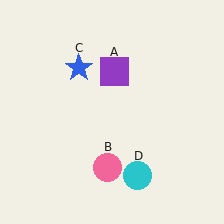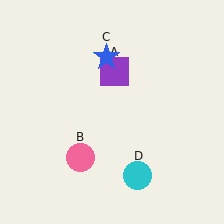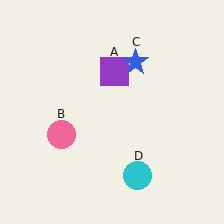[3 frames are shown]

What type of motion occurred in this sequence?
The pink circle (object B), blue star (object C) rotated clockwise around the center of the scene.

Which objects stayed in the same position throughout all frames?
Purple square (object A) and cyan circle (object D) remained stationary.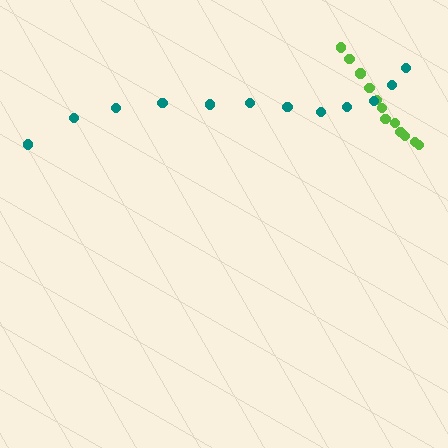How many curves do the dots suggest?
There are 2 distinct paths.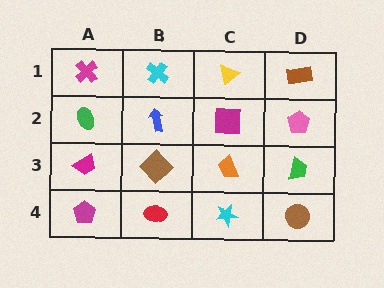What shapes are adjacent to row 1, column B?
A blue arrow (row 2, column B), a magenta cross (row 1, column A), a yellow triangle (row 1, column C).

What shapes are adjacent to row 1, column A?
A green ellipse (row 2, column A), a cyan cross (row 1, column B).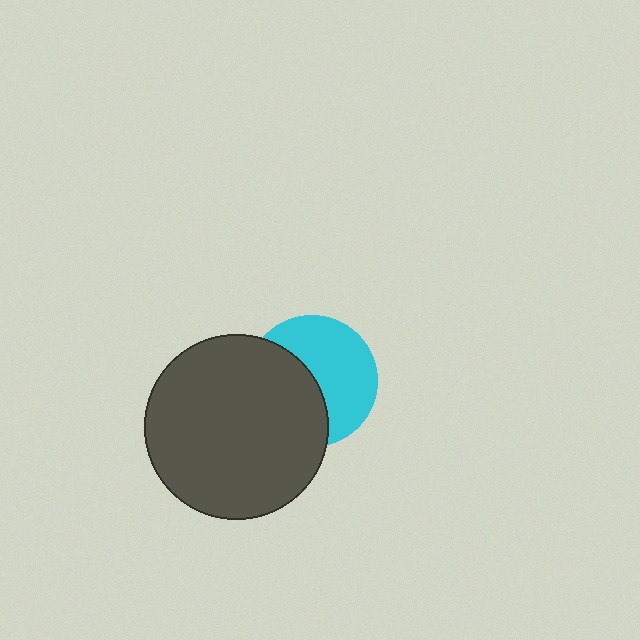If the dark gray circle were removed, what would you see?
You would see the complete cyan circle.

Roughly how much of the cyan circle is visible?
About half of it is visible (roughly 54%).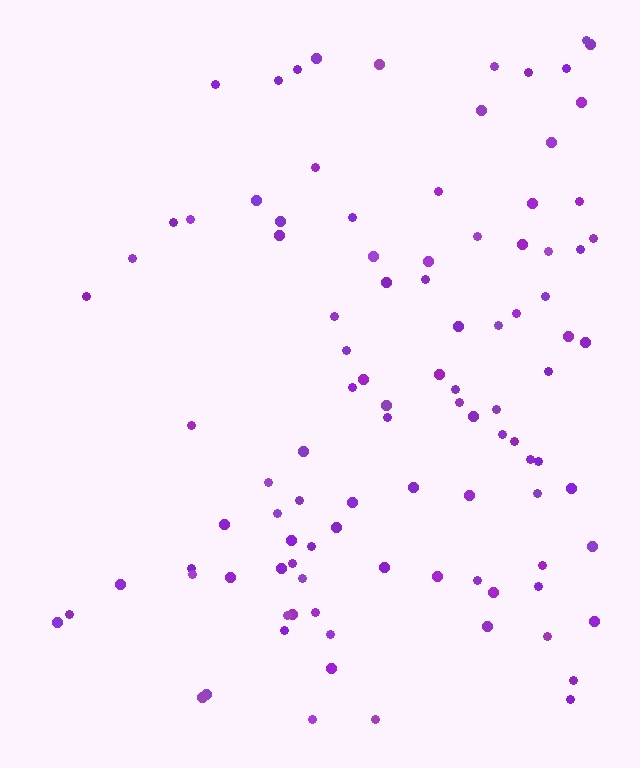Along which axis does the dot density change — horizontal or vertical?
Horizontal.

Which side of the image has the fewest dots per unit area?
The left.